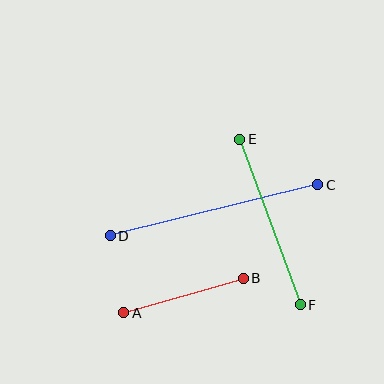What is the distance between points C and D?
The distance is approximately 214 pixels.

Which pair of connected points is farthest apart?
Points C and D are farthest apart.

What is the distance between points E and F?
The distance is approximately 176 pixels.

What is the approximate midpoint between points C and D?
The midpoint is at approximately (214, 210) pixels.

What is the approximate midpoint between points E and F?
The midpoint is at approximately (270, 222) pixels.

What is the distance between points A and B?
The distance is approximately 124 pixels.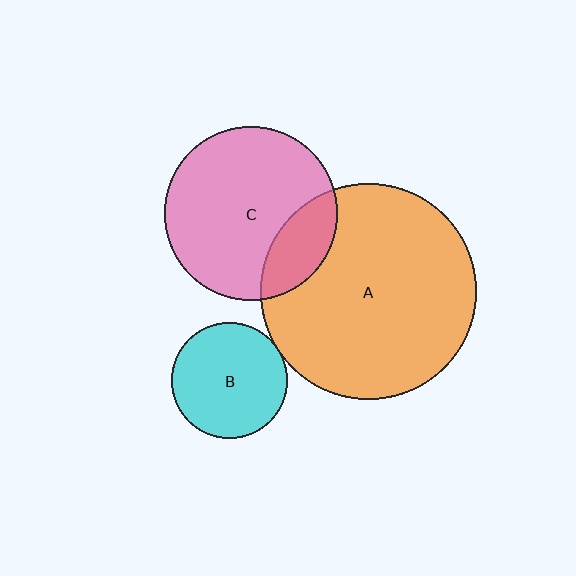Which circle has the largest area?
Circle A (orange).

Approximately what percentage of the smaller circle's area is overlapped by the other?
Approximately 20%.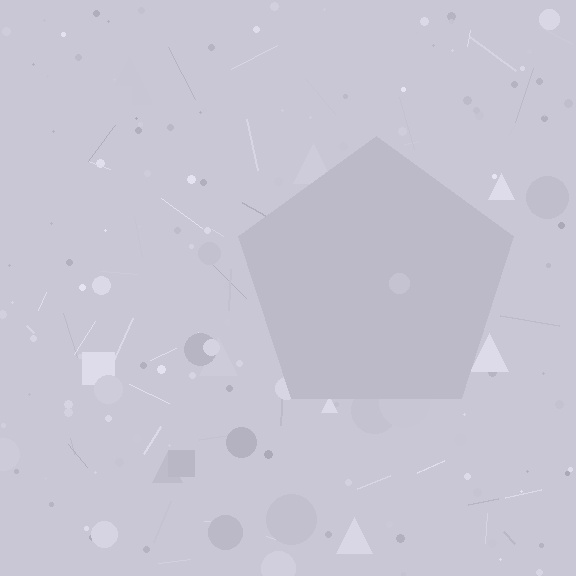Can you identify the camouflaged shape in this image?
The camouflaged shape is a pentagon.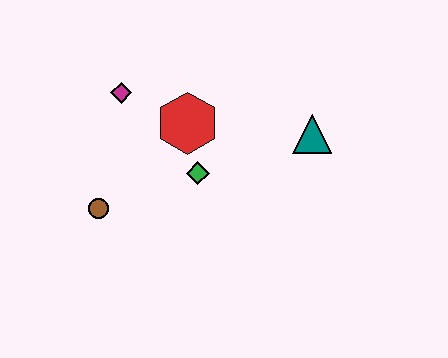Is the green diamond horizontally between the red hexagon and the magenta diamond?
No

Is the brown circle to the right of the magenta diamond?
No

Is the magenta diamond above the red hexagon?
Yes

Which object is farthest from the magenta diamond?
The teal triangle is farthest from the magenta diamond.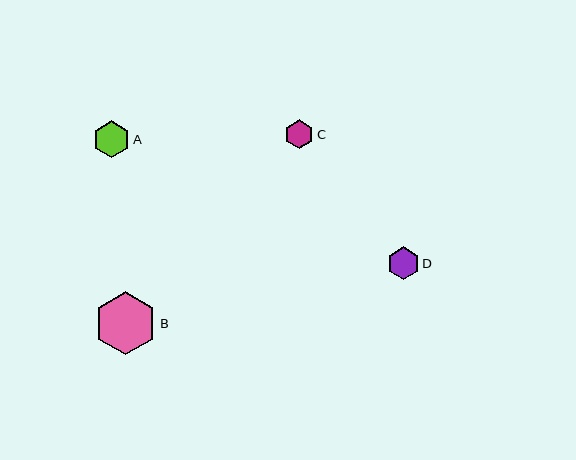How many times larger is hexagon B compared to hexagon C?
Hexagon B is approximately 2.1 times the size of hexagon C.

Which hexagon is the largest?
Hexagon B is the largest with a size of approximately 63 pixels.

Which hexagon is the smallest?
Hexagon C is the smallest with a size of approximately 29 pixels.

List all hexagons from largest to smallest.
From largest to smallest: B, A, D, C.